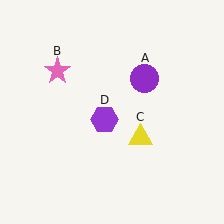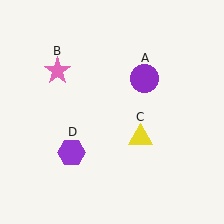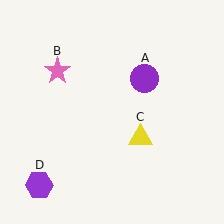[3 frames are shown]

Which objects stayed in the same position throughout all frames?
Purple circle (object A) and pink star (object B) and yellow triangle (object C) remained stationary.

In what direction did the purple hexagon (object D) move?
The purple hexagon (object D) moved down and to the left.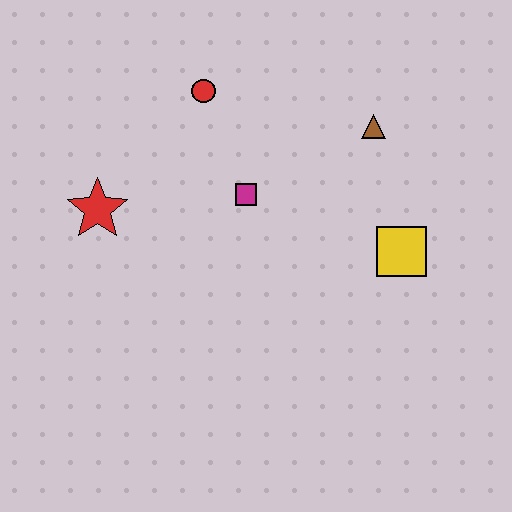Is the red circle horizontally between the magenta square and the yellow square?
No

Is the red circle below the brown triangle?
No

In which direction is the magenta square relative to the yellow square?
The magenta square is to the left of the yellow square.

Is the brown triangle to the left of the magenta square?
No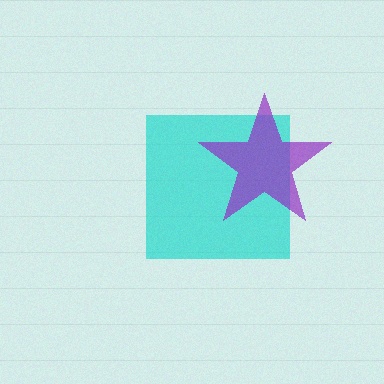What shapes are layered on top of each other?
The layered shapes are: a cyan square, a purple star.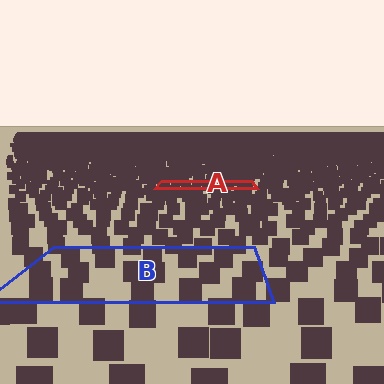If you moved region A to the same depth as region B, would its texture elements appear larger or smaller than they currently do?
They would appear larger. At a closer depth, the same texture elements are projected at a bigger on-screen size.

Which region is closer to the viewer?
Region B is closer. The texture elements there are larger and more spread out.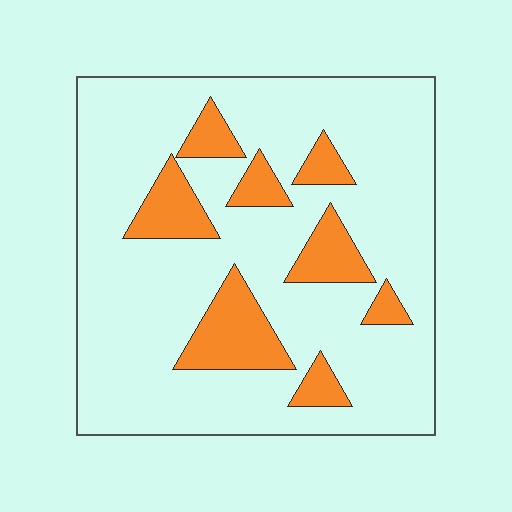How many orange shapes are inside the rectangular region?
8.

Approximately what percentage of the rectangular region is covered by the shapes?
Approximately 20%.